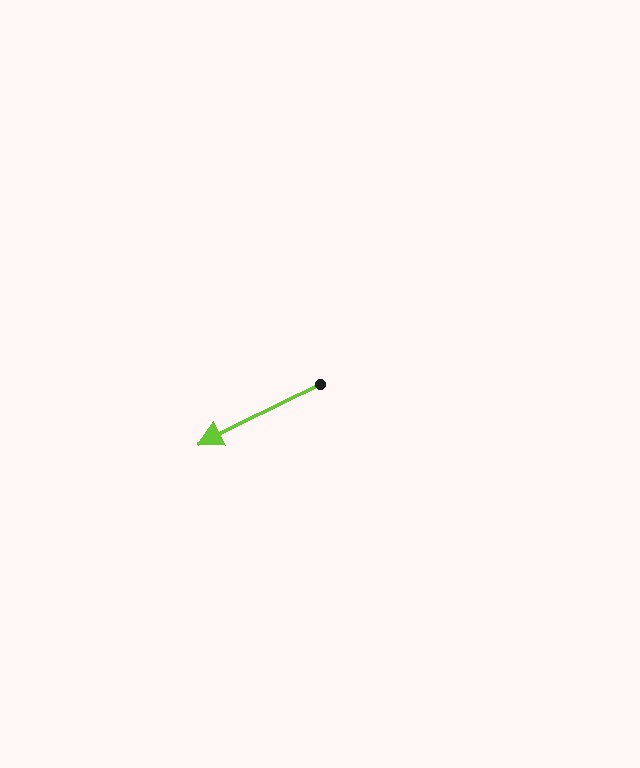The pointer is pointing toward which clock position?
Roughly 8 o'clock.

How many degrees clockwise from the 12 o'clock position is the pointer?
Approximately 244 degrees.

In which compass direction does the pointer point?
Southwest.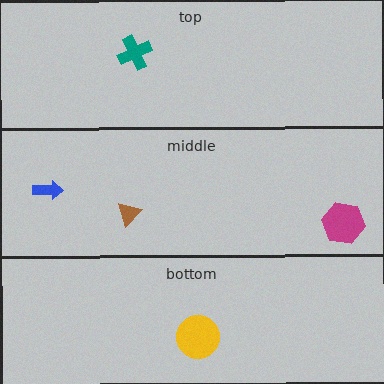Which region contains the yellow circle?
The bottom region.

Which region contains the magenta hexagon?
The middle region.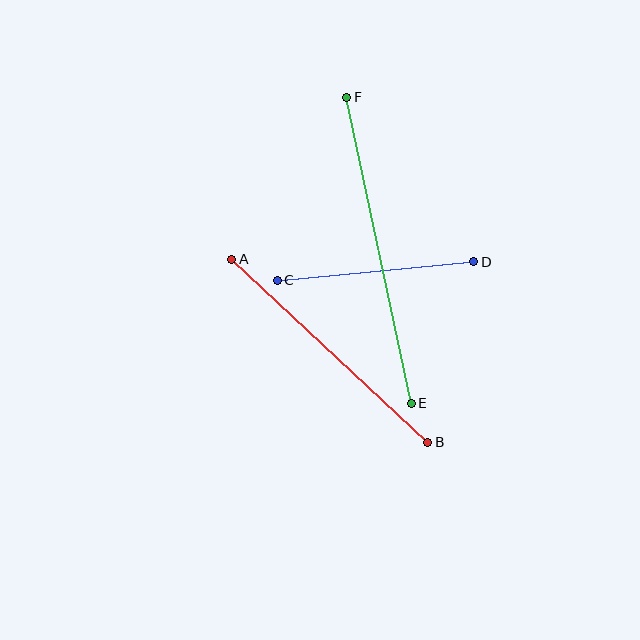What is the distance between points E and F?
The distance is approximately 312 pixels.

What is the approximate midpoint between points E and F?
The midpoint is at approximately (379, 250) pixels.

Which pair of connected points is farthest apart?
Points E and F are farthest apart.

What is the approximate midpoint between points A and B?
The midpoint is at approximately (330, 351) pixels.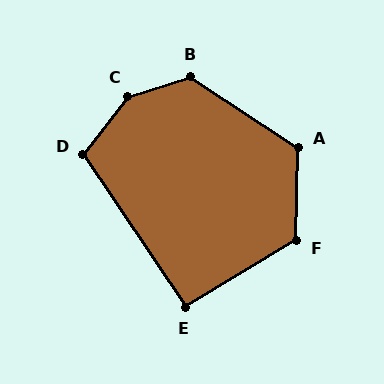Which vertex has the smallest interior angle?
E, at approximately 93 degrees.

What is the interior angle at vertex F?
Approximately 122 degrees (obtuse).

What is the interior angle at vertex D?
Approximately 109 degrees (obtuse).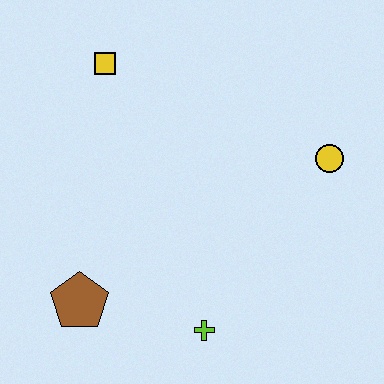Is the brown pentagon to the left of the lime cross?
Yes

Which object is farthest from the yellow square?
The lime cross is farthest from the yellow square.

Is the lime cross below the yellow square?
Yes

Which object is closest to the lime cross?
The brown pentagon is closest to the lime cross.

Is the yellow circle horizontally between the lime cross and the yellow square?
No